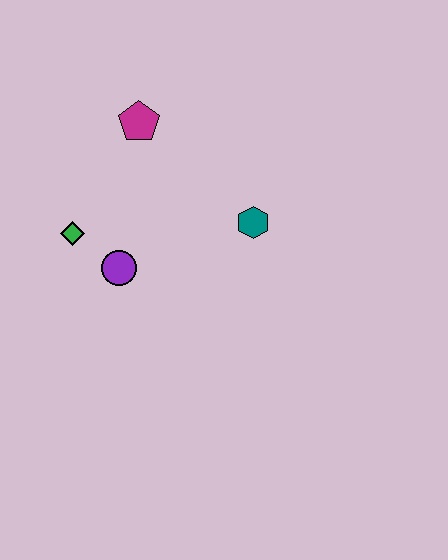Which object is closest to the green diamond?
The purple circle is closest to the green diamond.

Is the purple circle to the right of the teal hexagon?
No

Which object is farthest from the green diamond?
The teal hexagon is farthest from the green diamond.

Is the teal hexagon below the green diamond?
No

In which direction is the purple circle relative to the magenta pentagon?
The purple circle is below the magenta pentagon.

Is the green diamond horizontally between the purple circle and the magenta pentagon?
No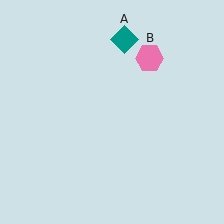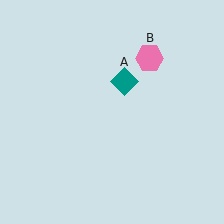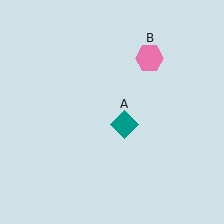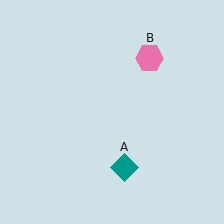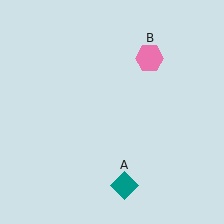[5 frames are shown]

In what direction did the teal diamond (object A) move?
The teal diamond (object A) moved down.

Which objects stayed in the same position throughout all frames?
Pink hexagon (object B) remained stationary.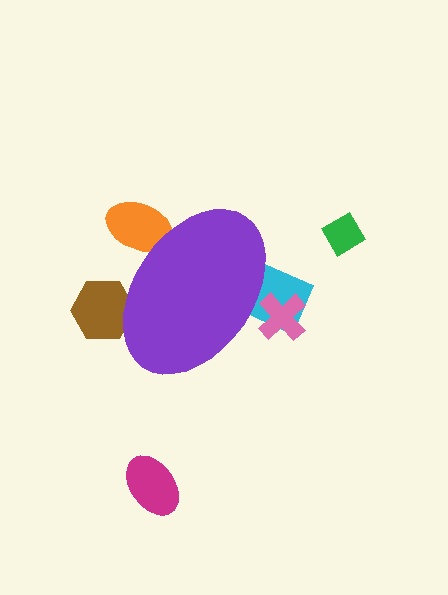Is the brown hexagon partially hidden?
Yes, the brown hexagon is partially hidden behind the purple ellipse.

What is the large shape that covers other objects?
A purple ellipse.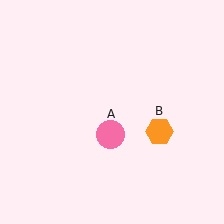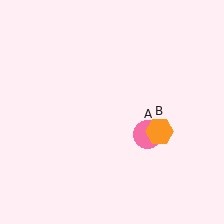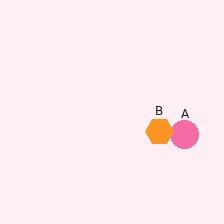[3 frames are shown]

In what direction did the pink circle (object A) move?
The pink circle (object A) moved right.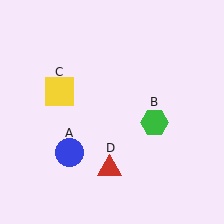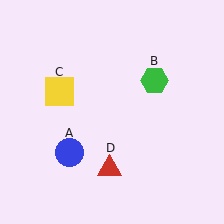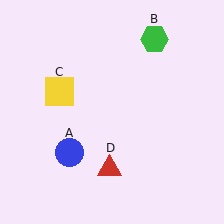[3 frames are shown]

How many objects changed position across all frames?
1 object changed position: green hexagon (object B).